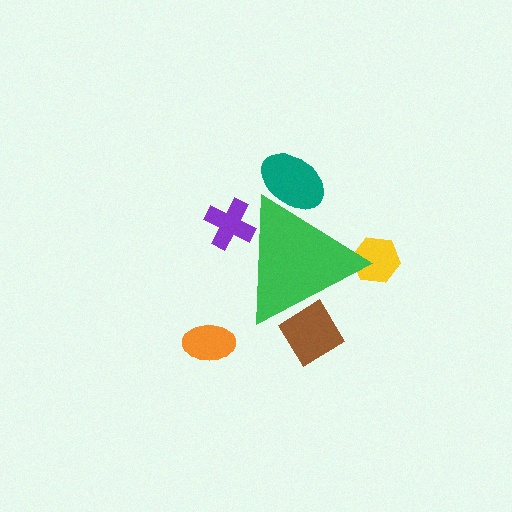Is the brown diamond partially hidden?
Yes, the brown diamond is partially hidden behind the green triangle.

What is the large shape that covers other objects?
A green triangle.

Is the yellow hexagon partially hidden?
Yes, the yellow hexagon is partially hidden behind the green triangle.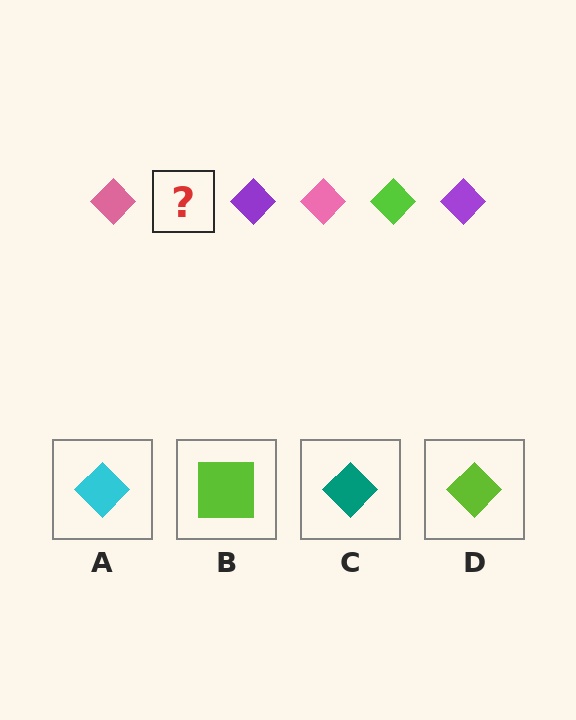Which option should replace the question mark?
Option D.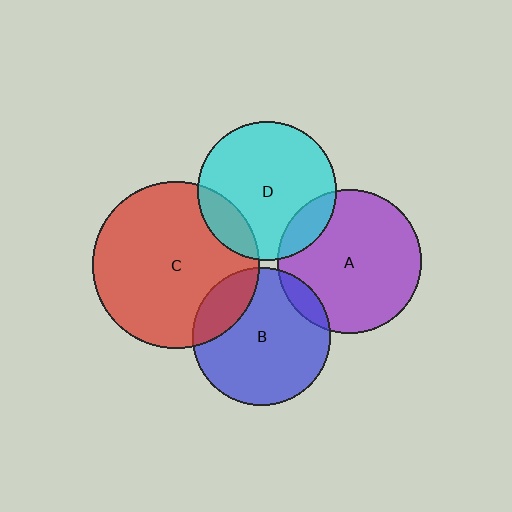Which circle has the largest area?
Circle C (red).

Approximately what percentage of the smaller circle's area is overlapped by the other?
Approximately 20%.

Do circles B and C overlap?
Yes.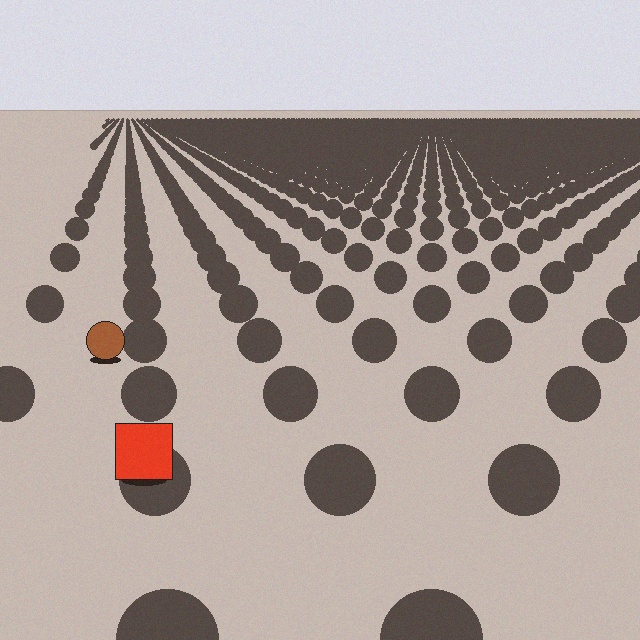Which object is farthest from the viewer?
The brown circle is farthest from the viewer. It appears smaller and the ground texture around it is denser.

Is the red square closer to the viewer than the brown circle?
Yes. The red square is closer — you can tell from the texture gradient: the ground texture is coarser near it.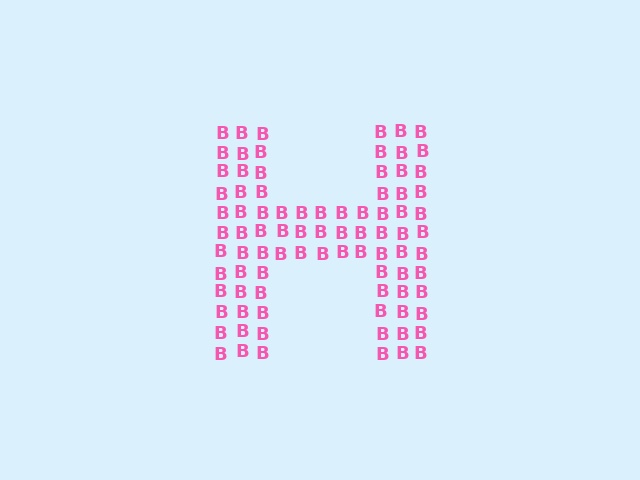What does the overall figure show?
The overall figure shows the letter H.